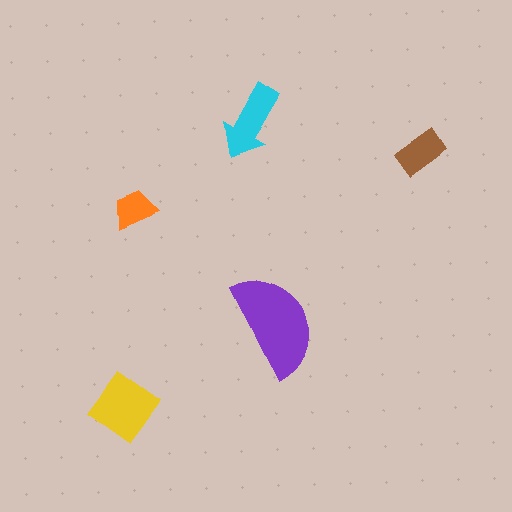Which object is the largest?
The purple semicircle.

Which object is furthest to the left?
The yellow diamond is leftmost.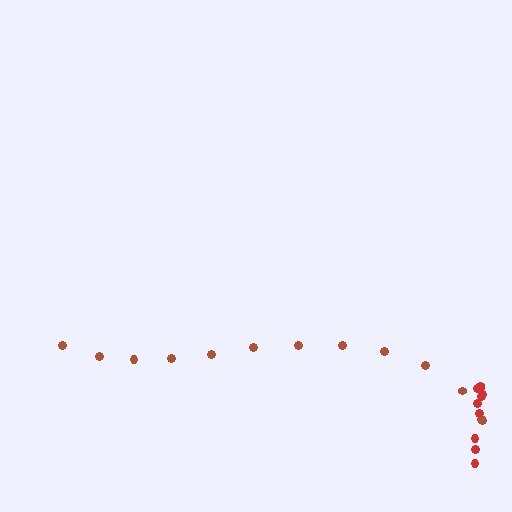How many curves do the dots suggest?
There are 2 distinct paths.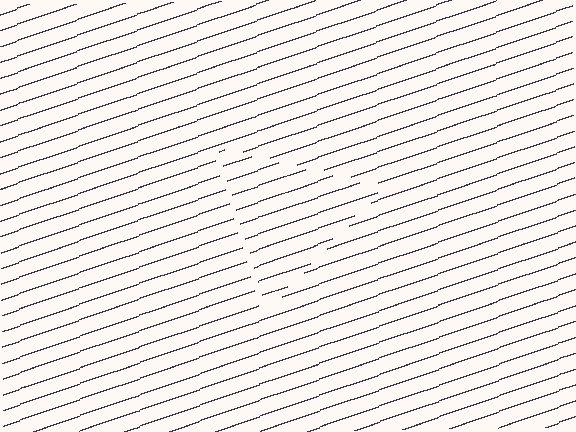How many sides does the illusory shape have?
3 sides — the line-ends trace a triangle.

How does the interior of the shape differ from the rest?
The interior of the shape contains the same grating, shifted by half a period — the contour is defined by the phase discontinuity where line-ends from the inner and outer gratings abut.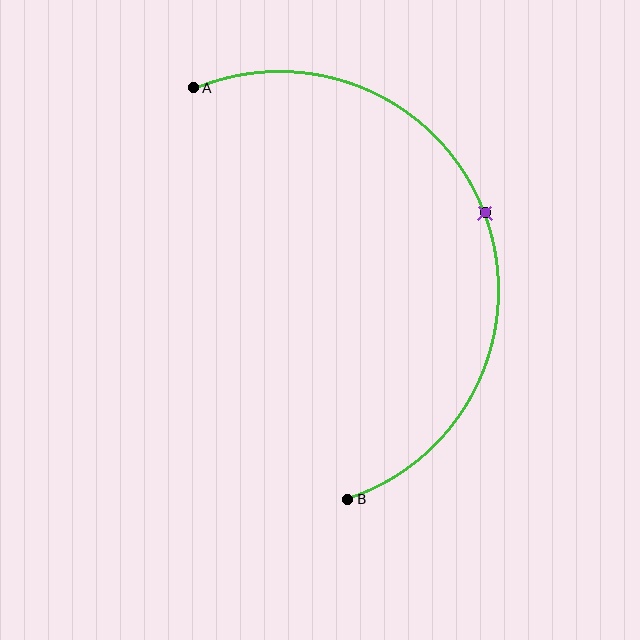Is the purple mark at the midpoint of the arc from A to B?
Yes. The purple mark lies on the arc at equal arc-length from both A and B — it is the arc midpoint.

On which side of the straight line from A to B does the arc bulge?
The arc bulges to the right of the straight line connecting A and B.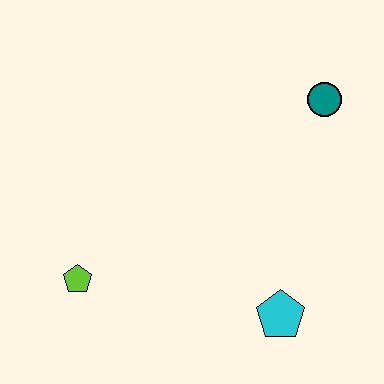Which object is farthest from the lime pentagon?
The teal circle is farthest from the lime pentagon.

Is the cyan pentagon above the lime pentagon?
No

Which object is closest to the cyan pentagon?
The lime pentagon is closest to the cyan pentagon.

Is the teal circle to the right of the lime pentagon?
Yes